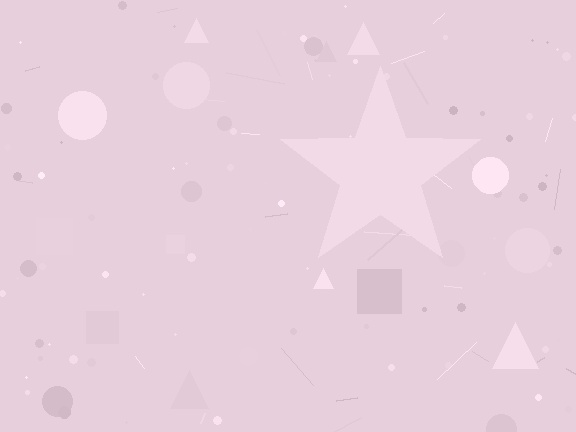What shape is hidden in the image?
A star is hidden in the image.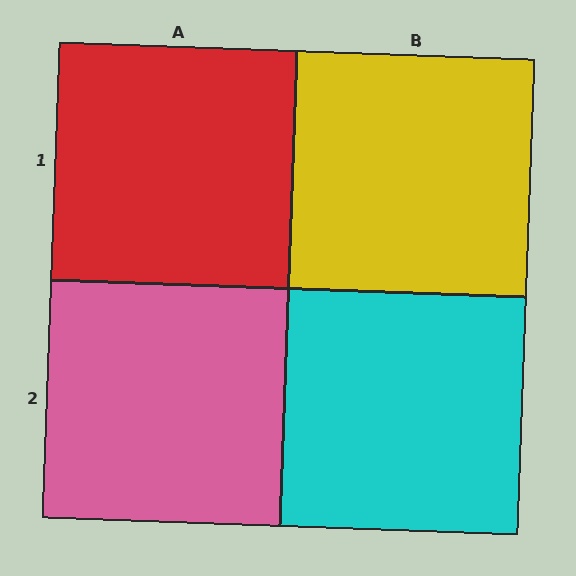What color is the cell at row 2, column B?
Cyan.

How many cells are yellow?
1 cell is yellow.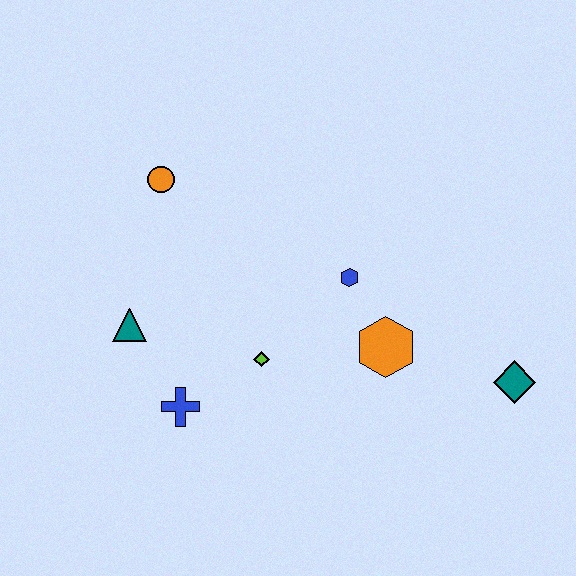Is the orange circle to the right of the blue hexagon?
No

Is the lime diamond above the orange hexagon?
No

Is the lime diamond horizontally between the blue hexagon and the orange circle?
Yes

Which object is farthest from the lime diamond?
The teal diamond is farthest from the lime diamond.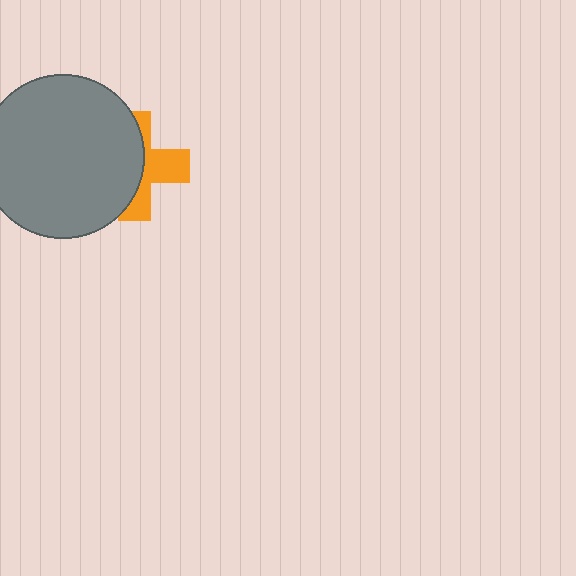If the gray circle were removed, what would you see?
You would see the complete orange cross.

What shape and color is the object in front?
The object in front is a gray circle.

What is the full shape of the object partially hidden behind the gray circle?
The partially hidden object is an orange cross.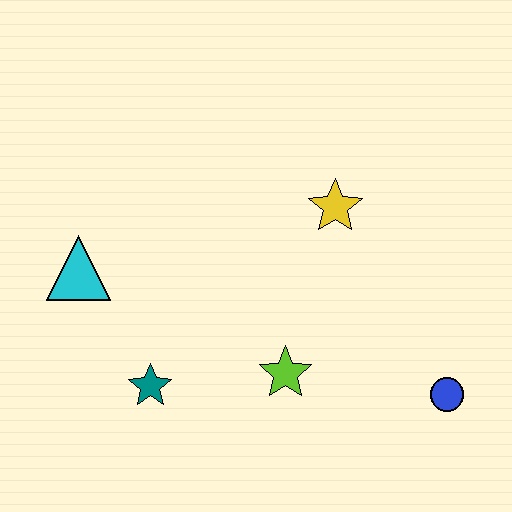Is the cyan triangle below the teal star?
No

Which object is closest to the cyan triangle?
The teal star is closest to the cyan triangle.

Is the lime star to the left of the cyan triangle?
No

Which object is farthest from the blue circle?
The cyan triangle is farthest from the blue circle.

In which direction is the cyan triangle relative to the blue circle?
The cyan triangle is to the left of the blue circle.